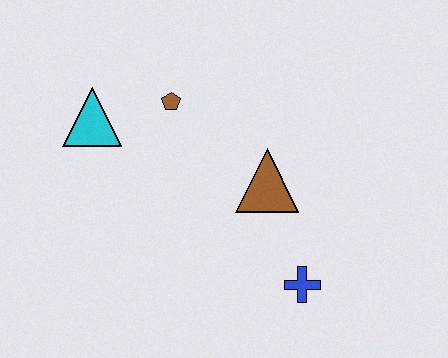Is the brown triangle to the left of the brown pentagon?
No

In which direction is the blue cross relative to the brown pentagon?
The blue cross is below the brown pentagon.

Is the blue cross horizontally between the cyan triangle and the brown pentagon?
No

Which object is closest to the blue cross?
The brown triangle is closest to the blue cross.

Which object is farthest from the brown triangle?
The cyan triangle is farthest from the brown triangle.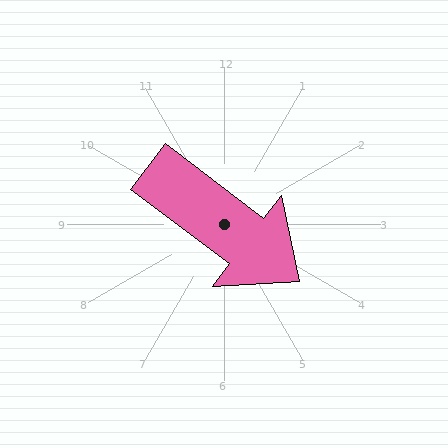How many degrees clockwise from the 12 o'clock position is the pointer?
Approximately 127 degrees.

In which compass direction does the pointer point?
Southeast.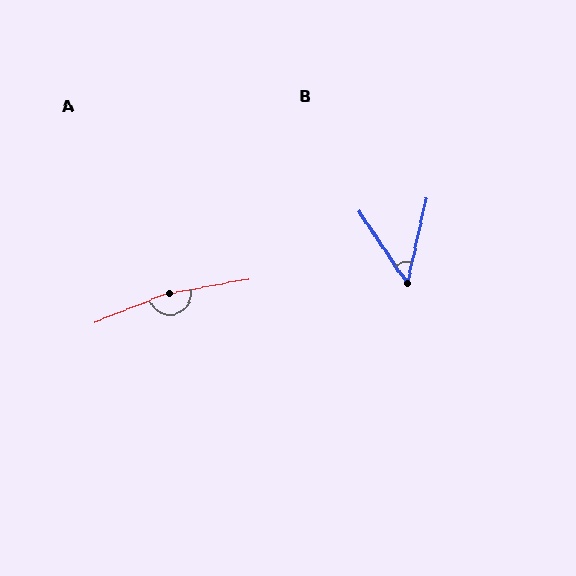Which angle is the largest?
A, at approximately 169 degrees.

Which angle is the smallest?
B, at approximately 47 degrees.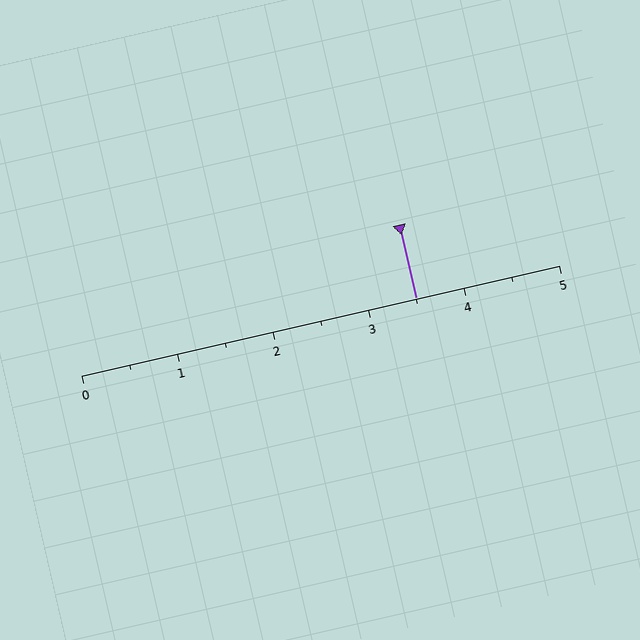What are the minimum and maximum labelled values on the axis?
The axis runs from 0 to 5.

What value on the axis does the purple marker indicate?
The marker indicates approximately 3.5.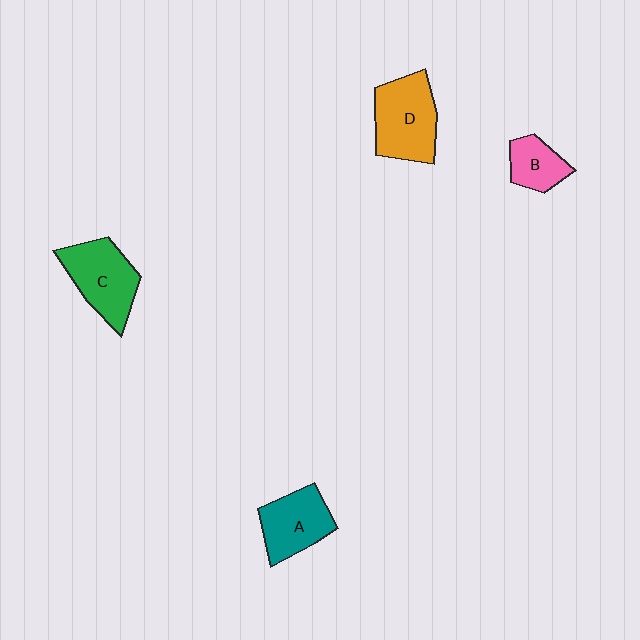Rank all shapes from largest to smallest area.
From largest to smallest: D (orange), C (green), A (teal), B (pink).